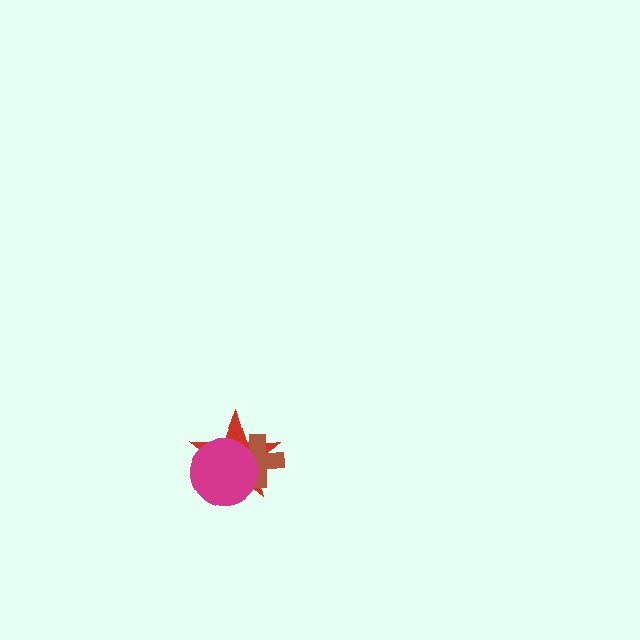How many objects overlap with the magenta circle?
2 objects overlap with the magenta circle.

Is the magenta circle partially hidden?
No, no other shape covers it.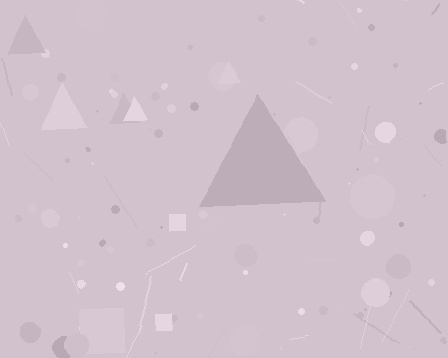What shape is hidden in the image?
A triangle is hidden in the image.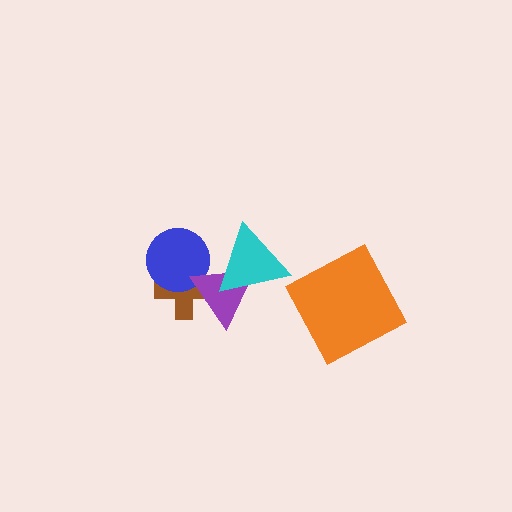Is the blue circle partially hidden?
Yes, it is partially covered by another shape.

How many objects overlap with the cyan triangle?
1 object overlaps with the cyan triangle.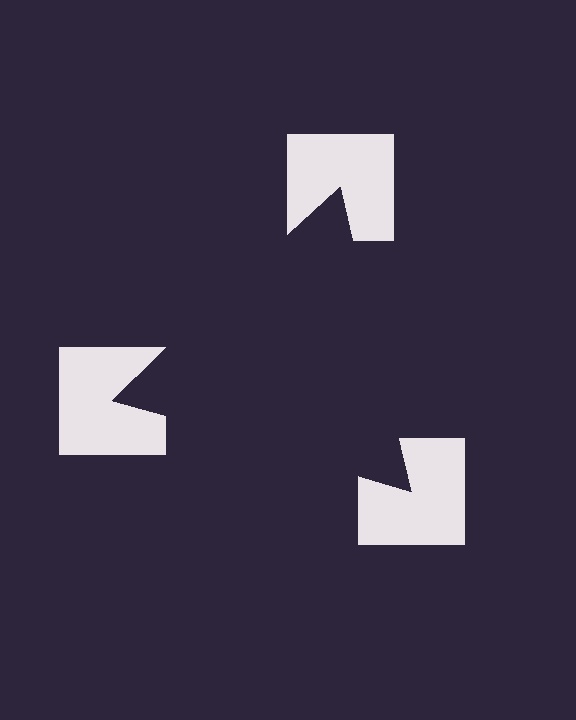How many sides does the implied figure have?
3 sides.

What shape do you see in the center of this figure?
An illusory triangle — its edges are inferred from the aligned wedge cuts in the notched squares, not physically drawn.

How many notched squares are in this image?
There are 3 — one at each vertex of the illusory triangle.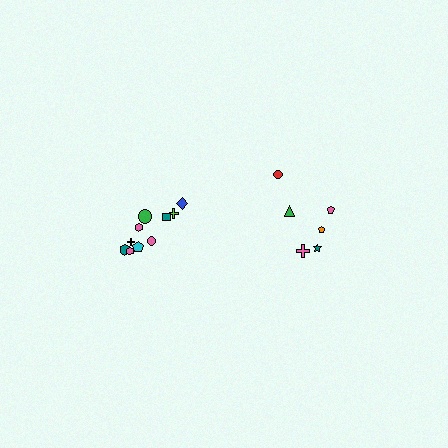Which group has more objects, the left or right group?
The left group.